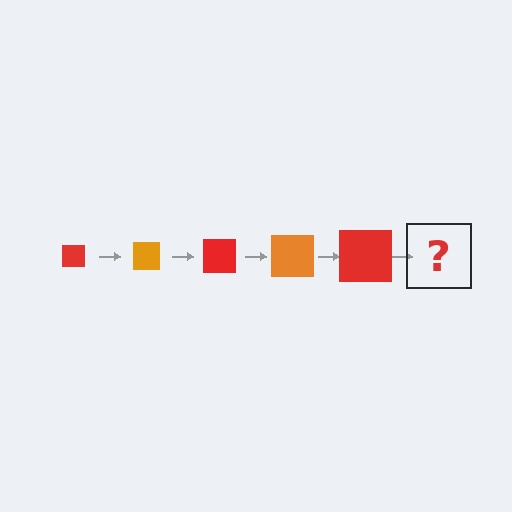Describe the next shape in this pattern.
It should be an orange square, larger than the previous one.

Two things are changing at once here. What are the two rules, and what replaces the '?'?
The two rules are that the square grows larger each step and the color cycles through red and orange. The '?' should be an orange square, larger than the previous one.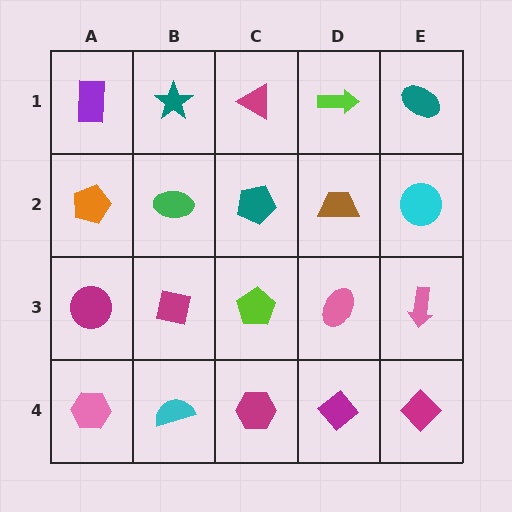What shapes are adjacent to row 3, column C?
A teal pentagon (row 2, column C), a magenta hexagon (row 4, column C), a magenta square (row 3, column B), a pink ellipse (row 3, column D).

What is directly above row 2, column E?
A teal ellipse.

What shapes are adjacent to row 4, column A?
A magenta circle (row 3, column A), a cyan semicircle (row 4, column B).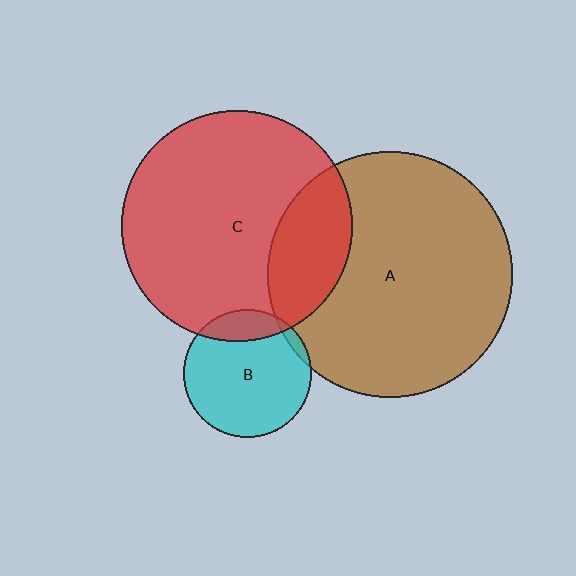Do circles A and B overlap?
Yes.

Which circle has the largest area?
Circle A (brown).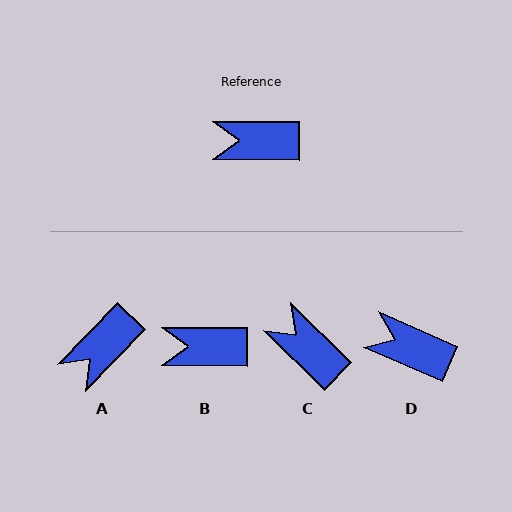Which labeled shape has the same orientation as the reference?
B.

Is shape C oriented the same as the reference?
No, it is off by about 44 degrees.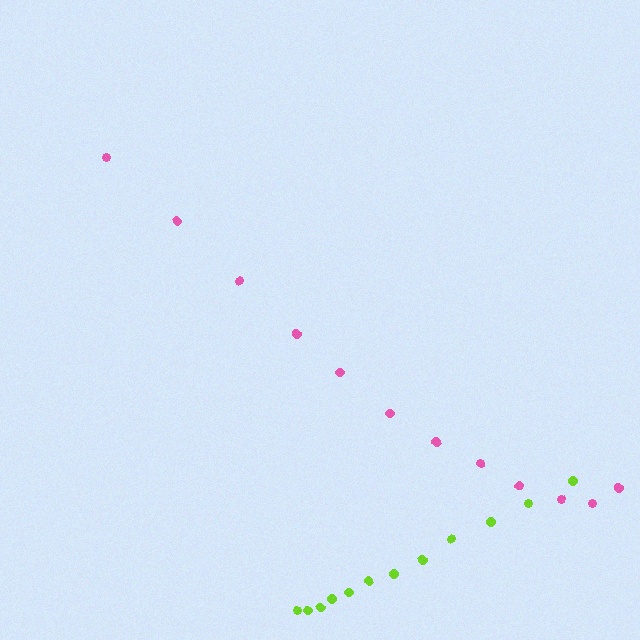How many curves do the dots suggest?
There are 2 distinct paths.